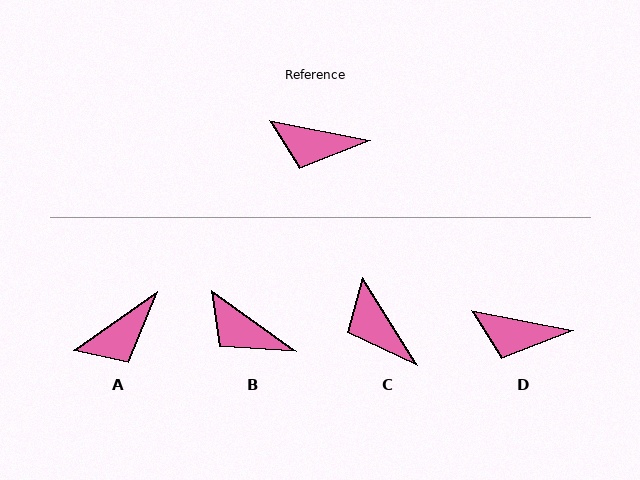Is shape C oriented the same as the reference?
No, it is off by about 47 degrees.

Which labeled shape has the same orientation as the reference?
D.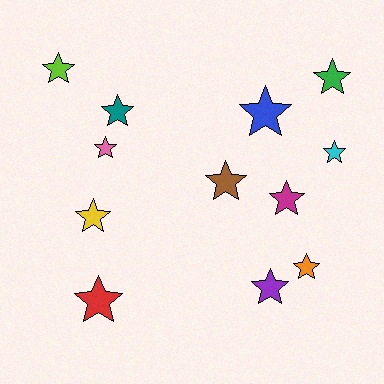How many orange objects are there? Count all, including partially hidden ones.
There is 1 orange object.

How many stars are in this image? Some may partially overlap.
There are 12 stars.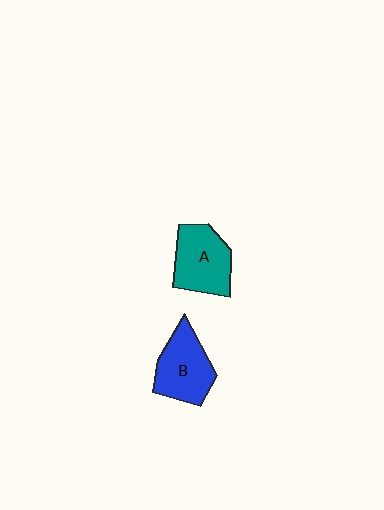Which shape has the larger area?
Shape A (teal).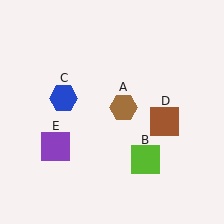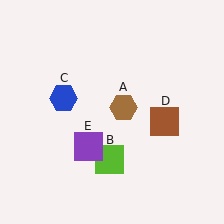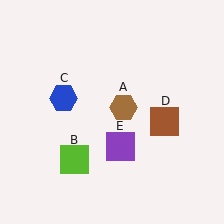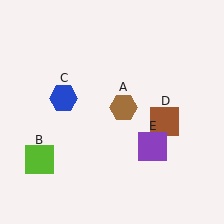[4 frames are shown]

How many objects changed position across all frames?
2 objects changed position: lime square (object B), purple square (object E).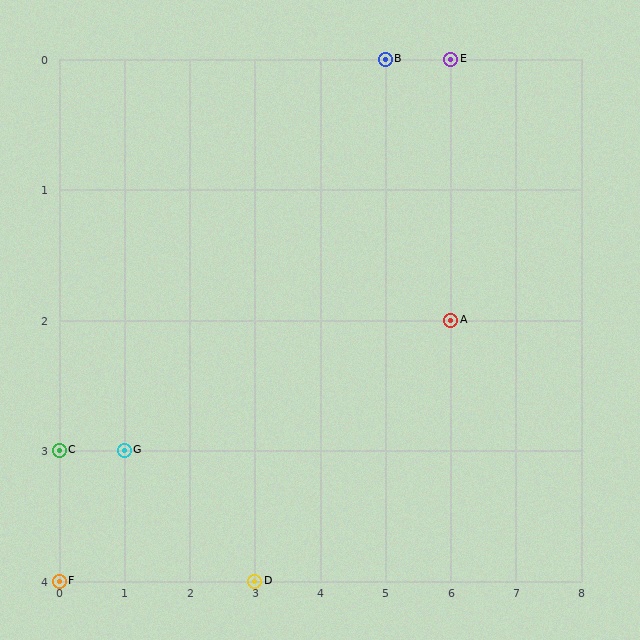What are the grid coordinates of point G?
Point G is at grid coordinates (1, 3).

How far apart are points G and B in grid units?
Points G and B are 4 columns and 3 rows apart (about 5.0 grid units diagonally).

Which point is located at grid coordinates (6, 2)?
Point A is at (6, 2).